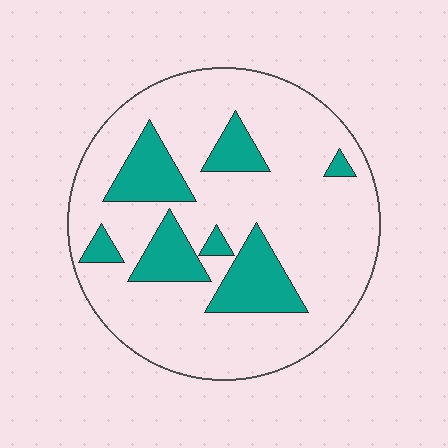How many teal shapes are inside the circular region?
7.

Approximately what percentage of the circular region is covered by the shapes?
Approximately 20%.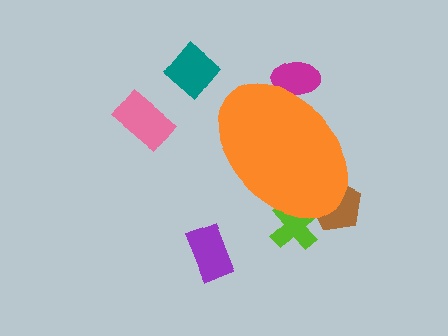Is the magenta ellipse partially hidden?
Yes, the magenta ellipse is partially hidden behind the orange ellipse.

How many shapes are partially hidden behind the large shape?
3 shapes are partially hidden.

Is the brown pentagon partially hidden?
Yes, the brown pentagon is partially hidden behind the orange ellipse.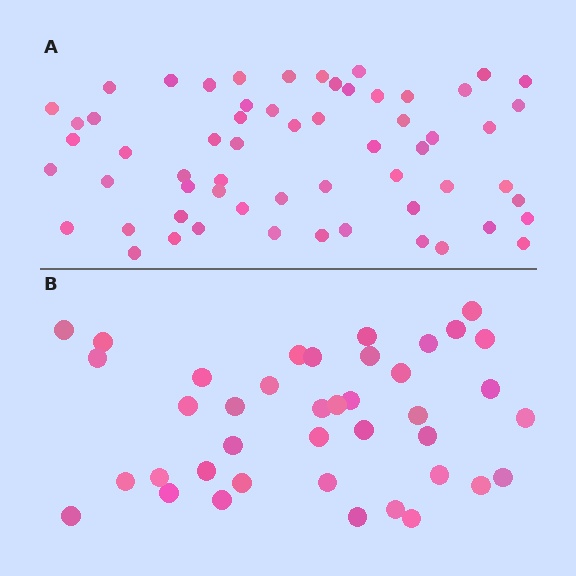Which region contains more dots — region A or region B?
Region A (the top region) has more dots.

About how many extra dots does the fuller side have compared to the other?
Region A has approximately 20 more dots than region B.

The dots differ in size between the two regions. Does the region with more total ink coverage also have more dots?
No. Region B has more total ink coverage because its dots are larger, but region A actually contains more individual dots. Total area can be misleading — the number of items is what matters here.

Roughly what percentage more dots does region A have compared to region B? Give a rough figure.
About 50% more.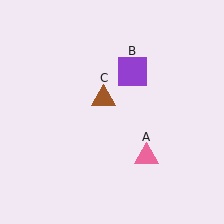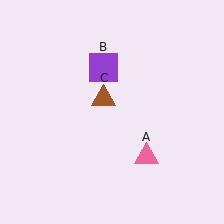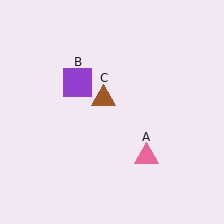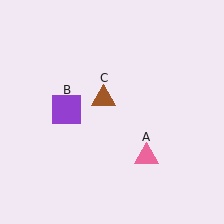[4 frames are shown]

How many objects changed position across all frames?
1 object changed position: purple square (object B).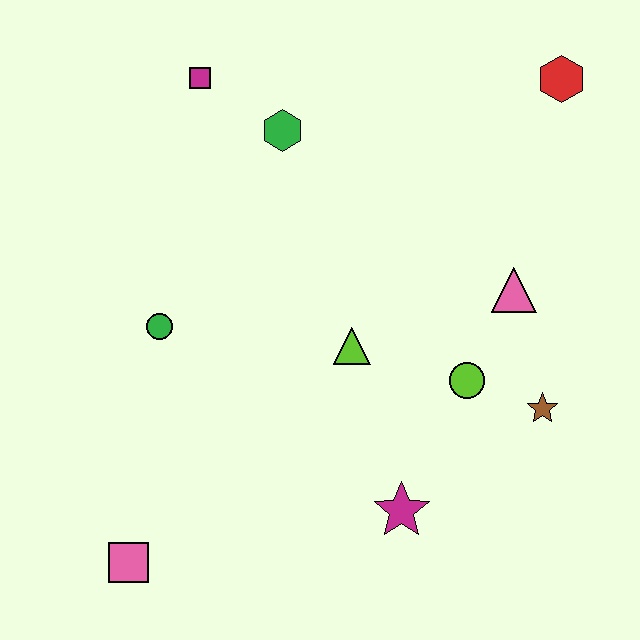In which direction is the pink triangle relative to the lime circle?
The pink triangle is above the lime circle.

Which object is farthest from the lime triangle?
The red hexagon is farthest from the lime triangle.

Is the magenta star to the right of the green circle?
Yes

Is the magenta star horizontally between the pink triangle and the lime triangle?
Yes